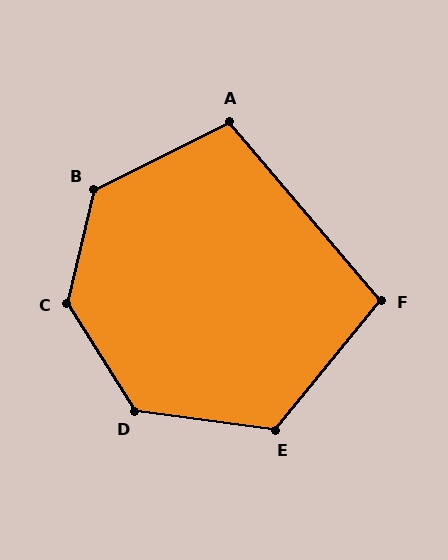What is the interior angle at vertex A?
Approximately 104 degrees (obtuse).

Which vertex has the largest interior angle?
C, at approximately 135 degrees.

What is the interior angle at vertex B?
Approximately 130 degrees (obtuse).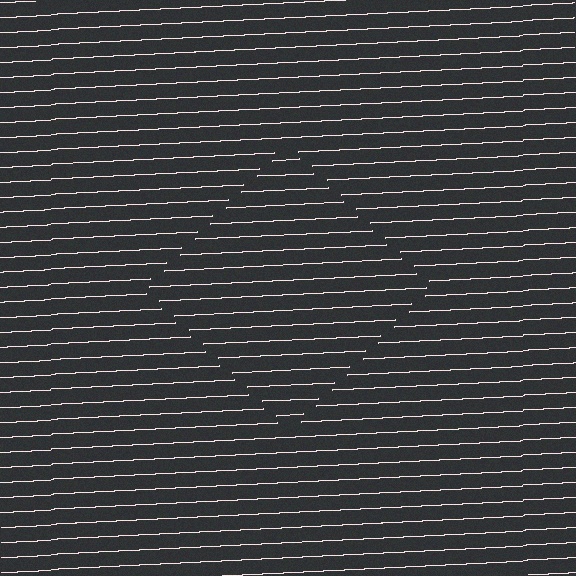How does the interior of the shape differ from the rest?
The interior of the shape contains the same grating, shifted by half a period — the contour is defined by the phase discontinuity where line-ends from the inner and outer gratings abut.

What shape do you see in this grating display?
An illusory square. The interior of the shape contains the same grating, shifted by half a period — the contour is defined by the phase discontinuity where line-ends from the inner and outer gratings abut.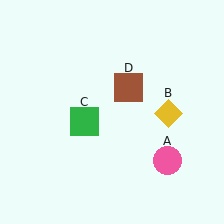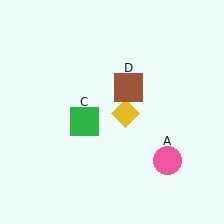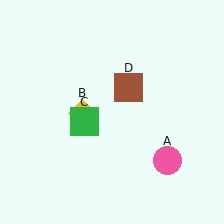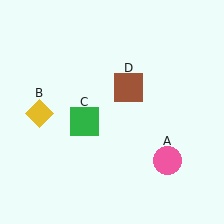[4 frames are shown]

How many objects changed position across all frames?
1 object changed position: yellow diamond (object B).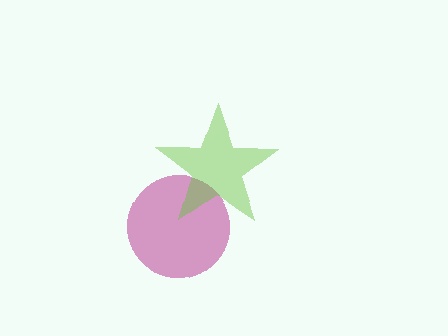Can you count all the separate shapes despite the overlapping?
Yes, there are 2 separate shapes.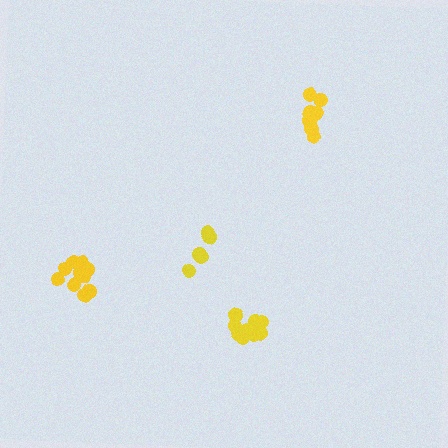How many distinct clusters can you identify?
There are 4 distinct clusters.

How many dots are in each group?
Group 1: 7 dots, Group 2: 5 dots, Group 3: 10 dots, Group 4: 10 dots (32 total).